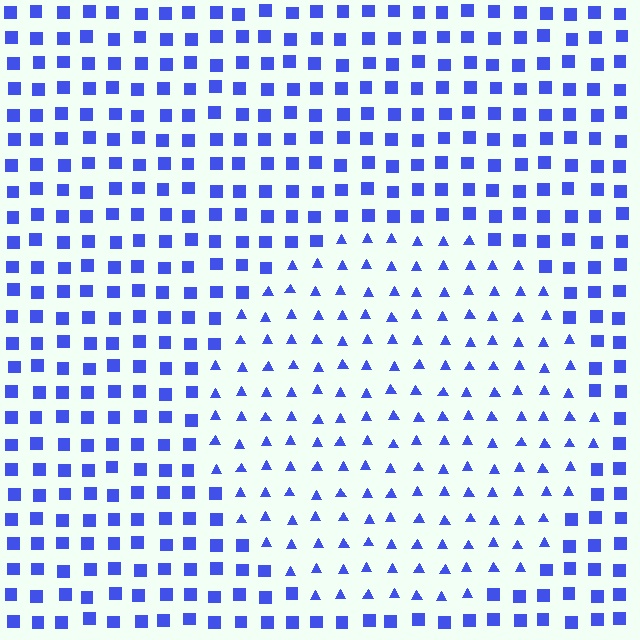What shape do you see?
I see a circle.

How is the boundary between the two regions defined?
The boundary is defined by a change in element shape: triangles inside vs. squares outside. All elements share the same color and spacing.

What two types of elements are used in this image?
The image uses triangles inside the circle region and squares outside it.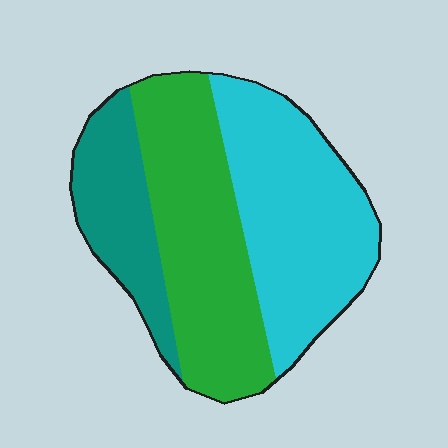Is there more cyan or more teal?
Cyan.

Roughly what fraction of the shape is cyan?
Cyan covers about 40% of the shape.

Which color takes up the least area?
Teal, at roughly 20%.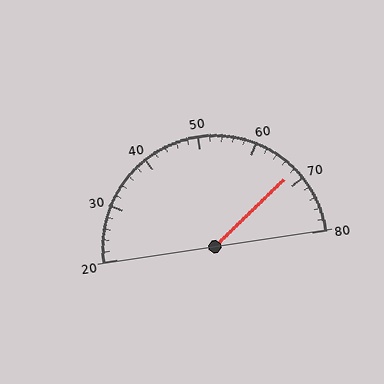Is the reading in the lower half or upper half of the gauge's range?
The reading is in the upper half of the range (20 to 80).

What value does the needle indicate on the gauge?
The needle indicates approximately 68.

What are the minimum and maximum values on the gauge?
The gauge ranges from 20 to 80.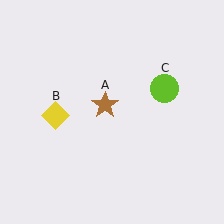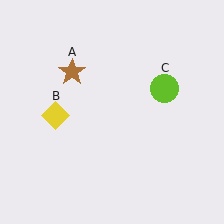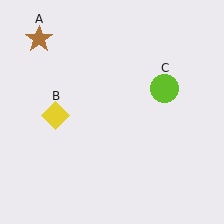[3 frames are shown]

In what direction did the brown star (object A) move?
The brown star (object A) moved up and to the left.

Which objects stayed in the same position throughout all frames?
Yellow diamond (object B) and lime circle (object C) remained stationary.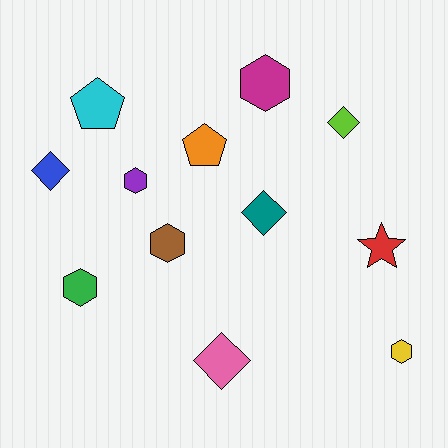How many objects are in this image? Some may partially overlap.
There are 12 objects.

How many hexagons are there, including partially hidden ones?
There are 5 hexagons.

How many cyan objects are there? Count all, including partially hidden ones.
There is 1 cyan object.